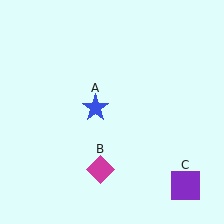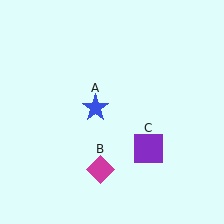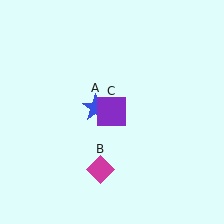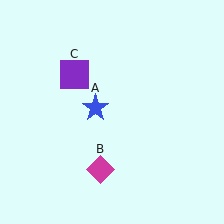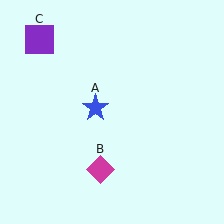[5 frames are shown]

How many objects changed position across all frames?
1 object changed position: purple square (object C).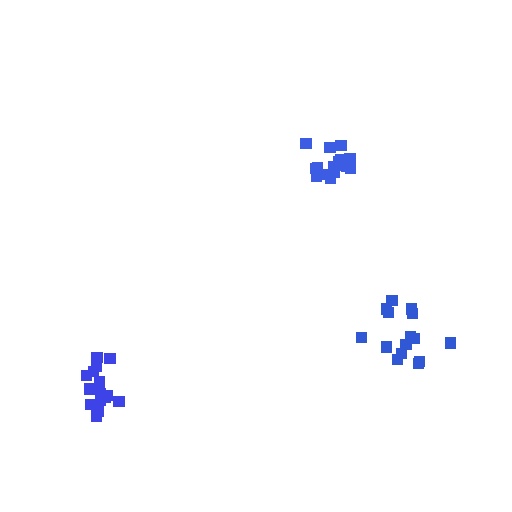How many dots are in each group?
Group 1: 17 dots, Group 2: 15 dots, Group 3: 15 dots (47 total).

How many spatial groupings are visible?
There are 3 spatial groupings.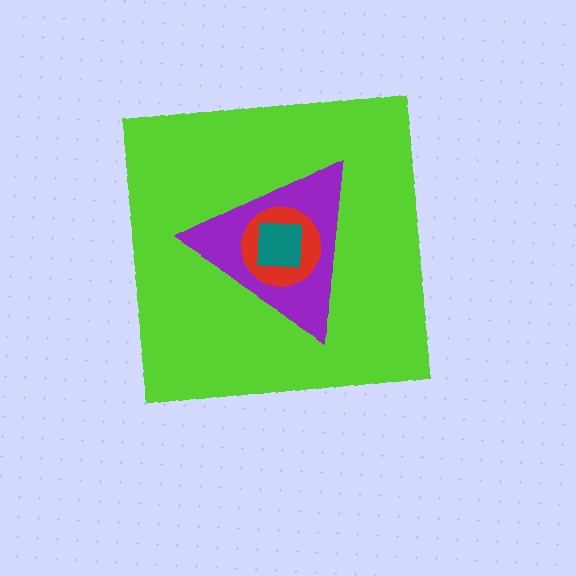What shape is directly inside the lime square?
The purple triangle.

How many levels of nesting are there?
4.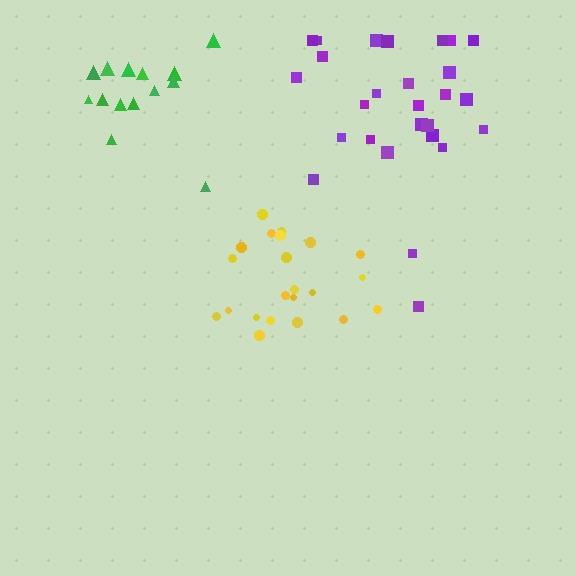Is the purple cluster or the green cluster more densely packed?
Green.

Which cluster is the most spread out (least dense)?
Purple.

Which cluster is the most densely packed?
Green.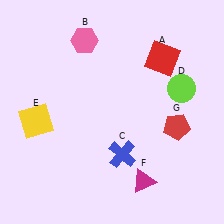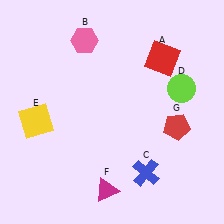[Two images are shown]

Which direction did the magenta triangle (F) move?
The magenta triangle (F) moved left.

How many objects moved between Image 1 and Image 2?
2 objects moved between the two images.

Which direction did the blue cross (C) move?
The blue cross (C) moved right.